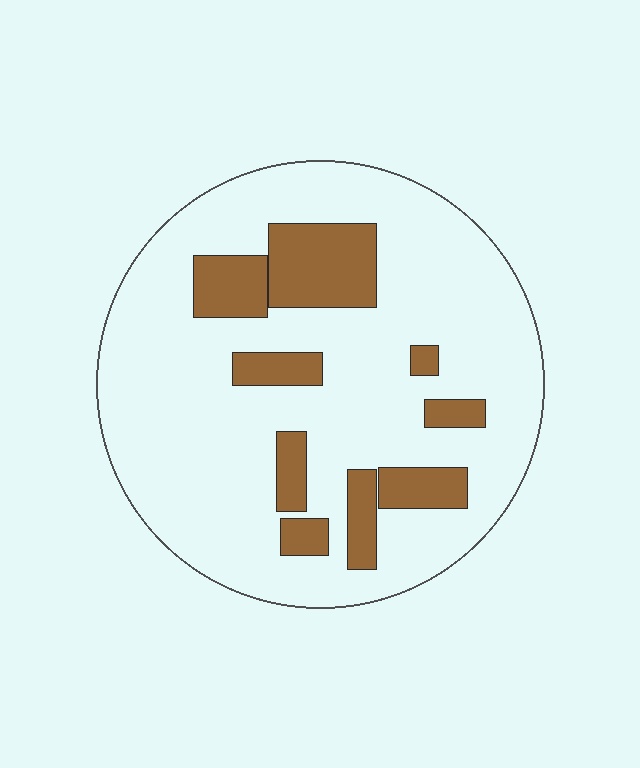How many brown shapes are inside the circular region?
9.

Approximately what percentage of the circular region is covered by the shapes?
Approximately 20%.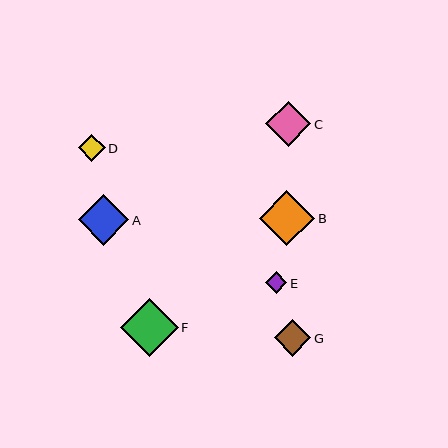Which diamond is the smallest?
Diamond E is the smallest with a size of approximately 21 pixels.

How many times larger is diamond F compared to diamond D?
Diamond F is approximately 2.2 times the size of diamond D.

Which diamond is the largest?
Diamond F is the largest with a size of approximately 58 pixels.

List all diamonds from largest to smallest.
From largest to smallest: F, B, A, C, G, D, E.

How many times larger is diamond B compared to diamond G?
Diamond B is approximately 1.5 times the size of diamond G.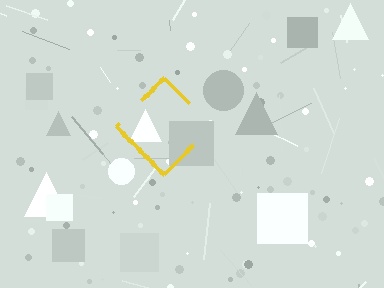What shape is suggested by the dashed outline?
The dashed outline suggests a diamond.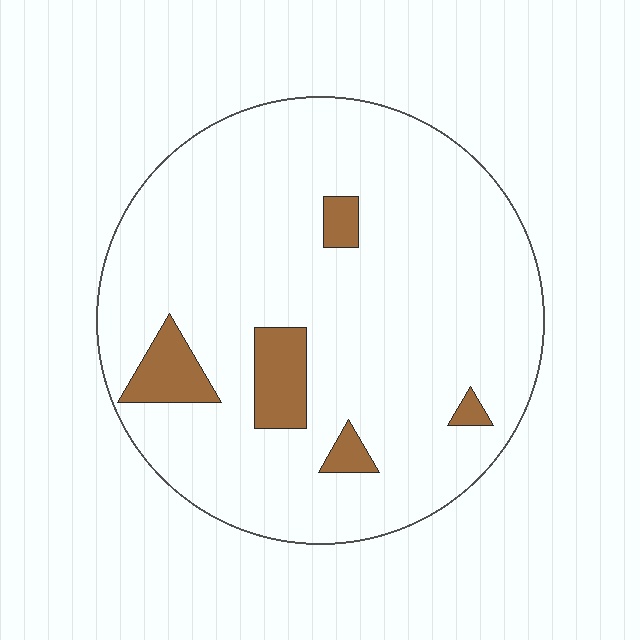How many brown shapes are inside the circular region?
5.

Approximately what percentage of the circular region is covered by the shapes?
Approximately 10%.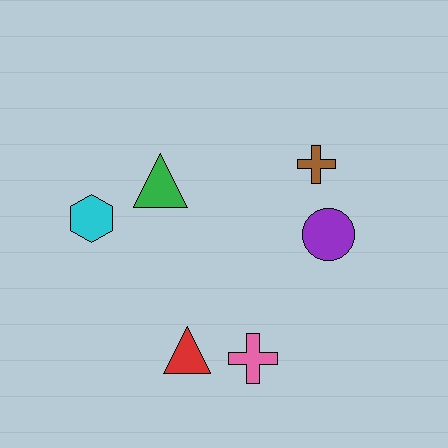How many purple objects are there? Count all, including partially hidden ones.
There is 1 purple object.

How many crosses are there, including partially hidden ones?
There are 2 crosses.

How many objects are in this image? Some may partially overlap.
There are 6 objects.